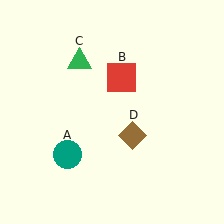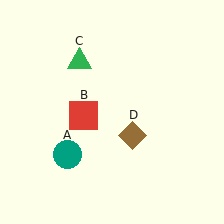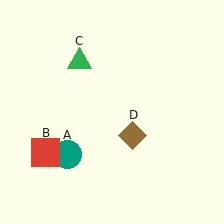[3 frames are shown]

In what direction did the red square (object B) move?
The red square (object B) moved down and to the left.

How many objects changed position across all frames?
1 object changed position: red square (object B).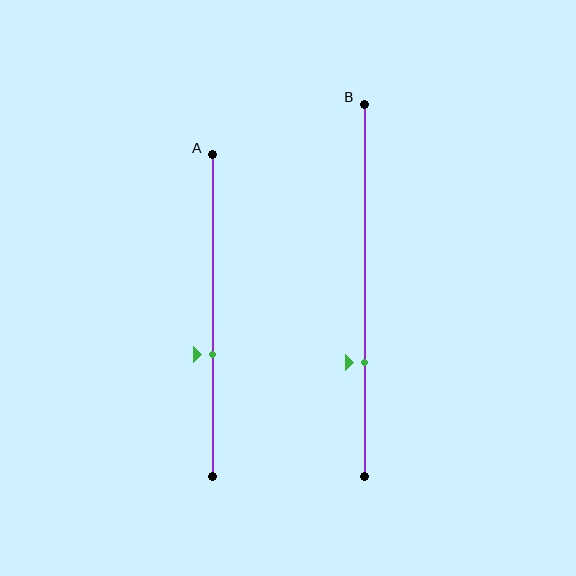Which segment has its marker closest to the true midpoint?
Segment A has its marker closest to the true midpoint.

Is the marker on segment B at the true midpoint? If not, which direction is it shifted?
No, the marker on segment B is shifted downward by about 19% of the segment length.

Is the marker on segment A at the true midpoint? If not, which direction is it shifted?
No, the marker on segment A is shifted downward by about 12% of the segment length.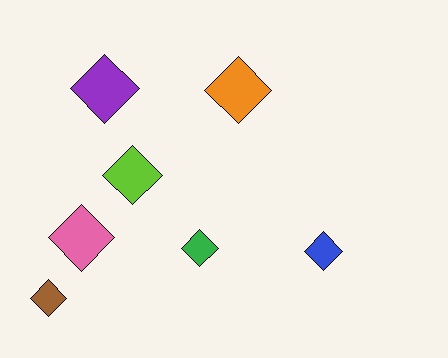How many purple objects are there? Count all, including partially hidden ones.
There is 1 purple object.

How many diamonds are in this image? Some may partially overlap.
There are 7 diamonds.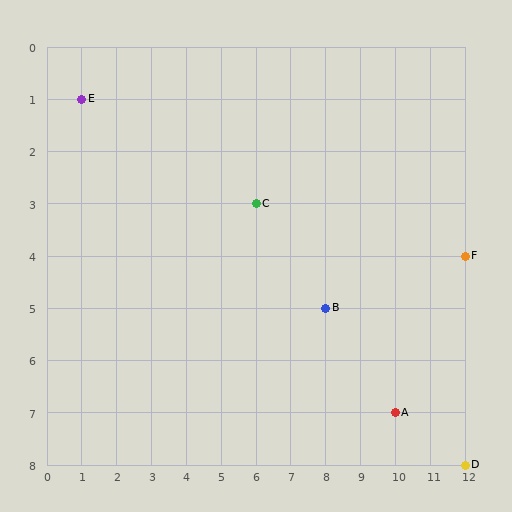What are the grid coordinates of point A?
Point A is at grid coordinates (10, 7).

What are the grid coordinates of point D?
Point D is at grid coordinates (12, 8).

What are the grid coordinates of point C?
Point C is at grid coordinates (6, 3).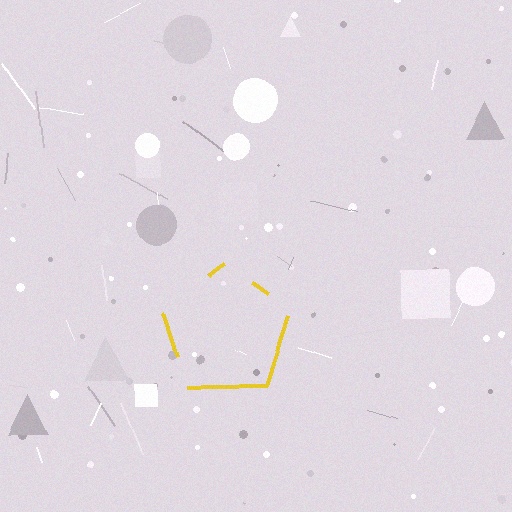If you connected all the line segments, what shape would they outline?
They would outline a pentagon.